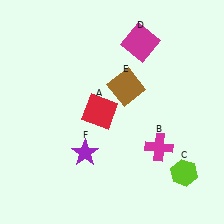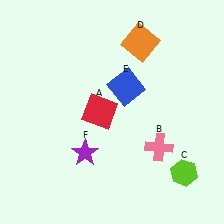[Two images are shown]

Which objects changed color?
B changed from magenta to pink. D changed from magenta to orange. E changed from brown to blue.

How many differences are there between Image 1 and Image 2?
There are 3 differences between the two images.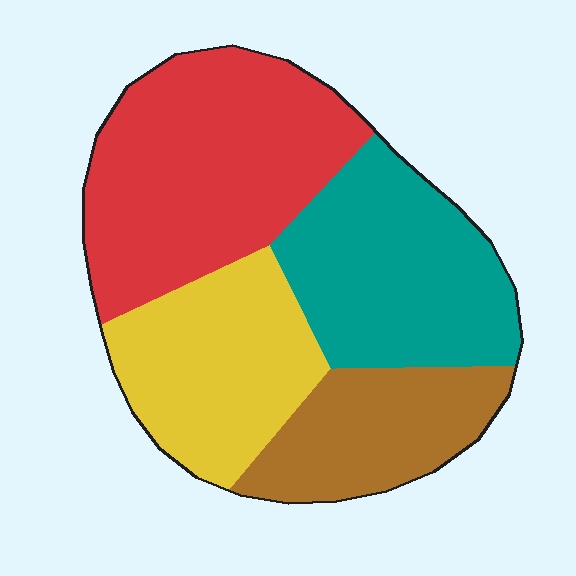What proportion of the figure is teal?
Teal covers about 25% of the figure.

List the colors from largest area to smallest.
From largest to smallest: red, teal, yellow, brown.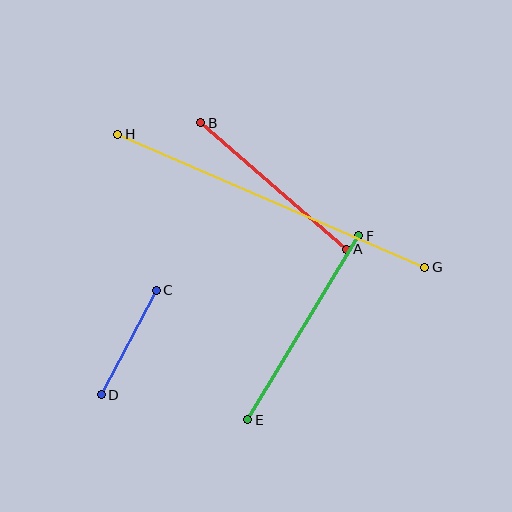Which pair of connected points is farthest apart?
Points G and H are farthest apart.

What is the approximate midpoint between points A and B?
The midpoint is at approximately (273, 186) pixels.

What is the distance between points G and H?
The distance is approximately 334 pixels.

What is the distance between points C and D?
The distance is approximately 118 pixels.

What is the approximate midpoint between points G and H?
The midpoint is at approximately (271, 201) pixels.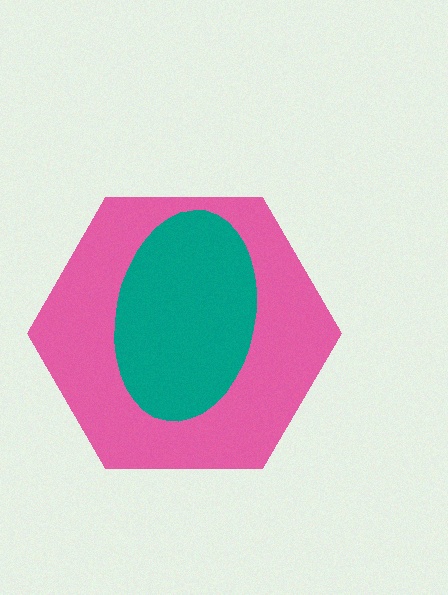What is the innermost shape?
The teal ellipse.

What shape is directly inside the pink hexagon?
The teal ellipse.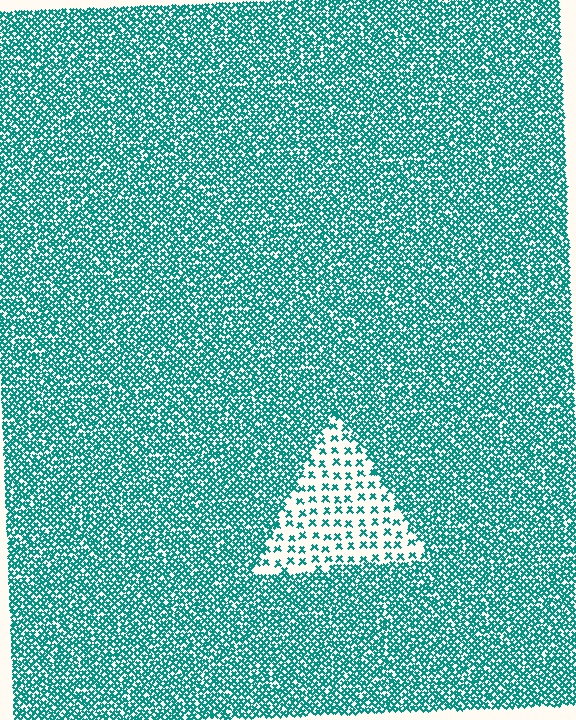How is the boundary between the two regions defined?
The boundary is defined by a change in element density (approximately 3.1x ratio). All elements are the same color, size, and shape.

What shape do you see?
I see a triangle.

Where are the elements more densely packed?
The elements are more densely packed outside the triangle boundary.